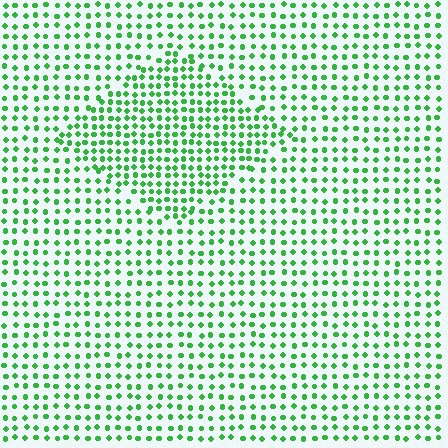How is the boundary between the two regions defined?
The boundary is defined by a change in element density (approximately 1.6x ratio). All elements are the same color, size, and shape.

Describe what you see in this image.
The image contains small green elements arranged at two different densities. A diamond-shaped region is visible where the elements are more densely packed than the surrounding area.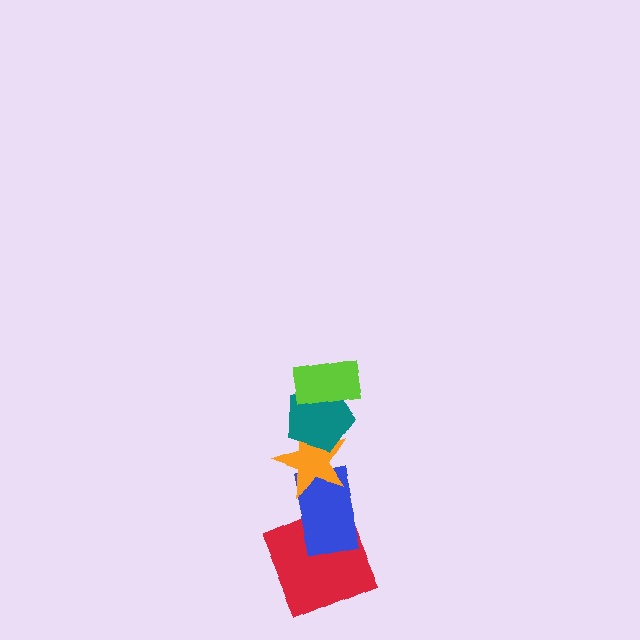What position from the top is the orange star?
The orange star is 3rd from the top.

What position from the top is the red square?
The red square is 5th from the top.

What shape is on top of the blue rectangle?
The orange star is on top of the blue rectangle.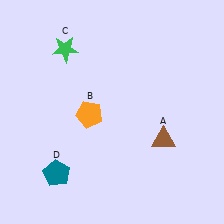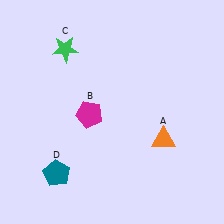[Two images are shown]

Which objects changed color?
A changed from brown to orange. B changed from orange to magenta.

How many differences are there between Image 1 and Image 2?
There are 2 differences between the two images.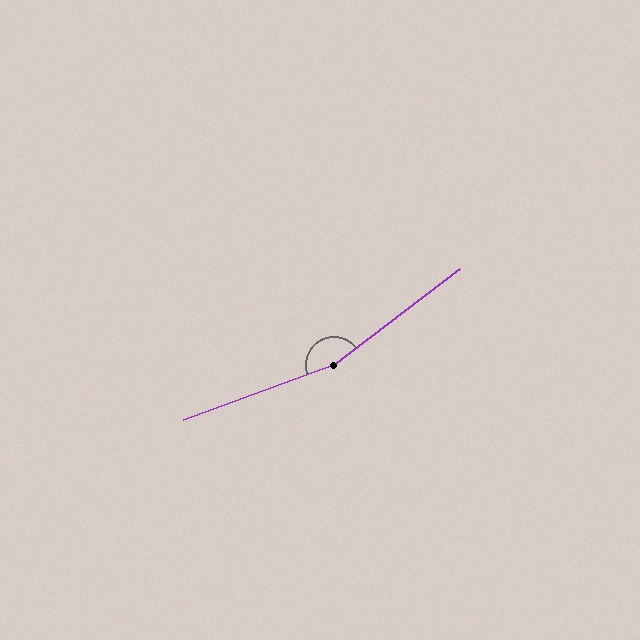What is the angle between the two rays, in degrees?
Approximately 162 degrees.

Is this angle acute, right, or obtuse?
It is obtuse.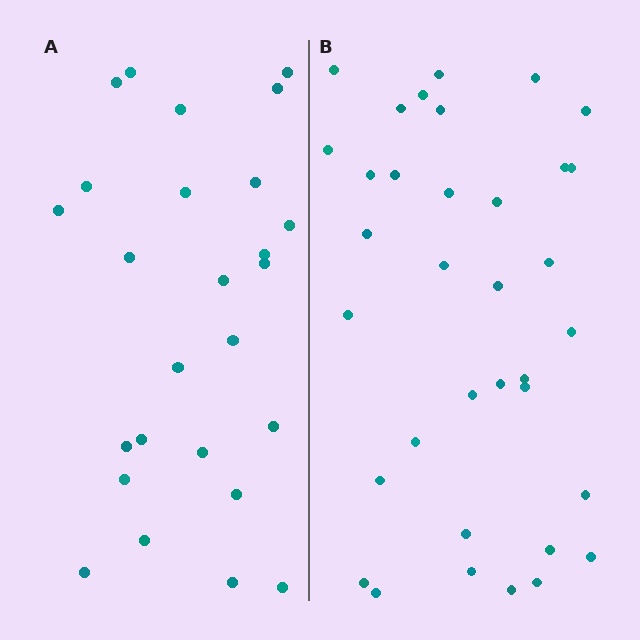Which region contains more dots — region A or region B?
Region B (the right region) has more dots.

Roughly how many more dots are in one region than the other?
Region B has roughly 8 or so more dots than region A.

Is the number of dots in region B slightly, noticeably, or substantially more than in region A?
Region B has noticeably more, but not dramatically so. The ratio is roughly 1.3 to 1.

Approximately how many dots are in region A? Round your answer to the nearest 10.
About 30 dots. (The exact count is 26, which rounds to 30.)